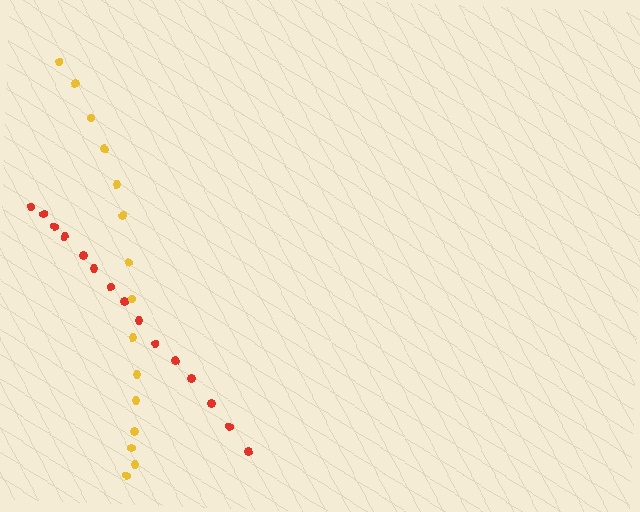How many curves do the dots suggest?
There are 2 distinct paths.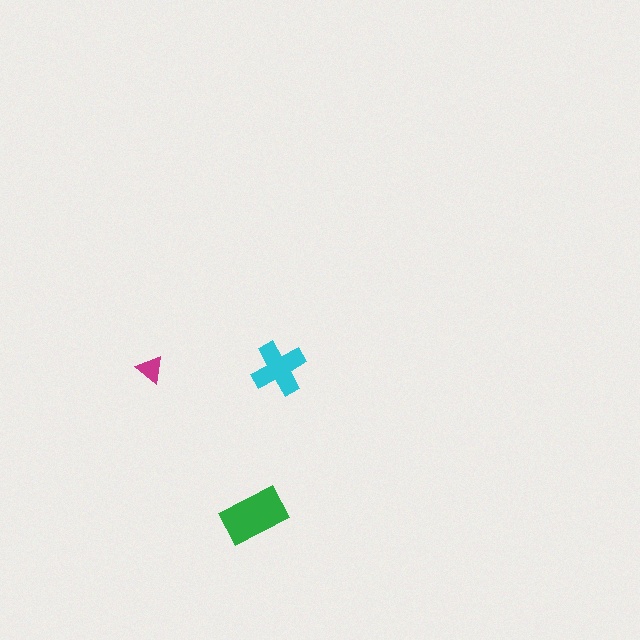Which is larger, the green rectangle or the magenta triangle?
The green rectangle.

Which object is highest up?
The cyan cross is topmost.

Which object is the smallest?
The magenta triangle.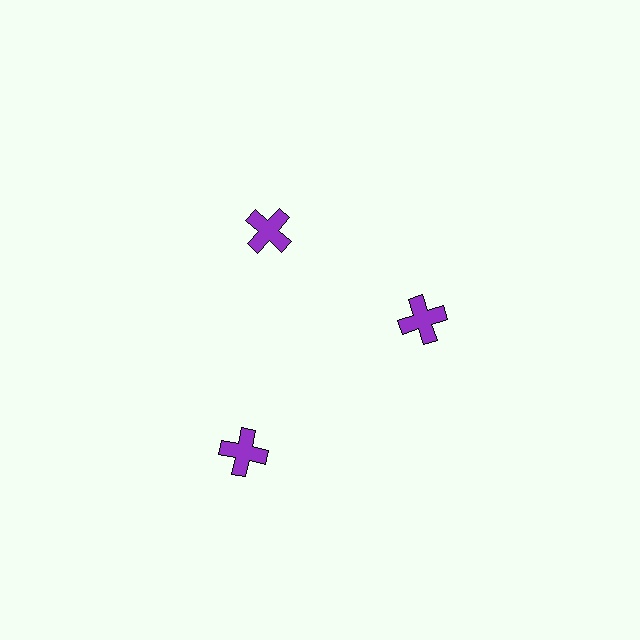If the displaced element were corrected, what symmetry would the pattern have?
It would have 3-fold rotational symmetry — the pattern would map onto itself every 120 degrees.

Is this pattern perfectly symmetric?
No. The 3 purple crosses are arranged in a ring, but one element near the 7 o'clock position is pushed outward from the center, breaking the 3-fold rotational symmetry.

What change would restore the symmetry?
The symmetry would be restored by moving it inward, back onto the ring so that all 3 crosses sit at equal angles and equal distance from the center.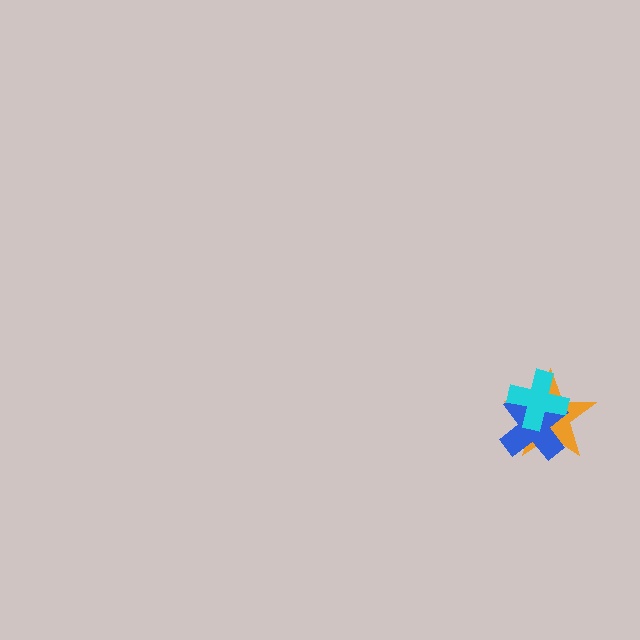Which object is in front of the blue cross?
The cyan cross is in front of the blue cross.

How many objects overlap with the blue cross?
2 objects overlap with the blue cross.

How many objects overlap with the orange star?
2 objects overlap with the orange star.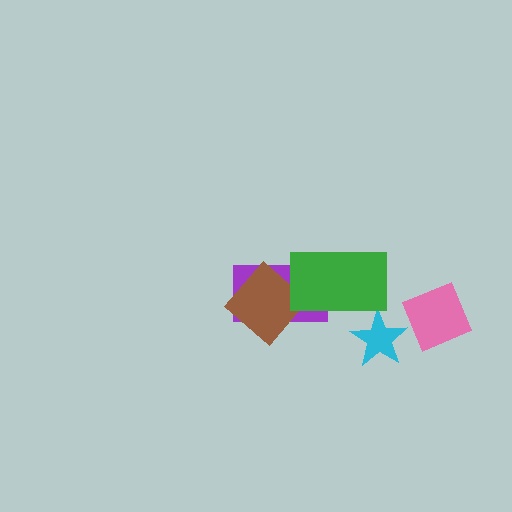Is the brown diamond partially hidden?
Yes, it is partially covered by another shape.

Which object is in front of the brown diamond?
The green rectangle is in front of the brown diamond.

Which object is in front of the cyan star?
The green rectangle is in front of the cyan star.